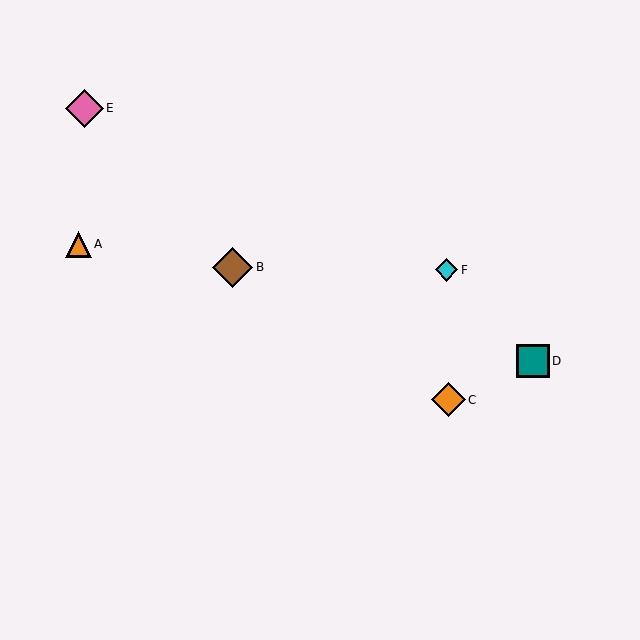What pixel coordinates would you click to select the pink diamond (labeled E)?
Click at (84, 108) to select the pink diamond E.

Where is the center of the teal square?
The center of the teal square is at (533, 361).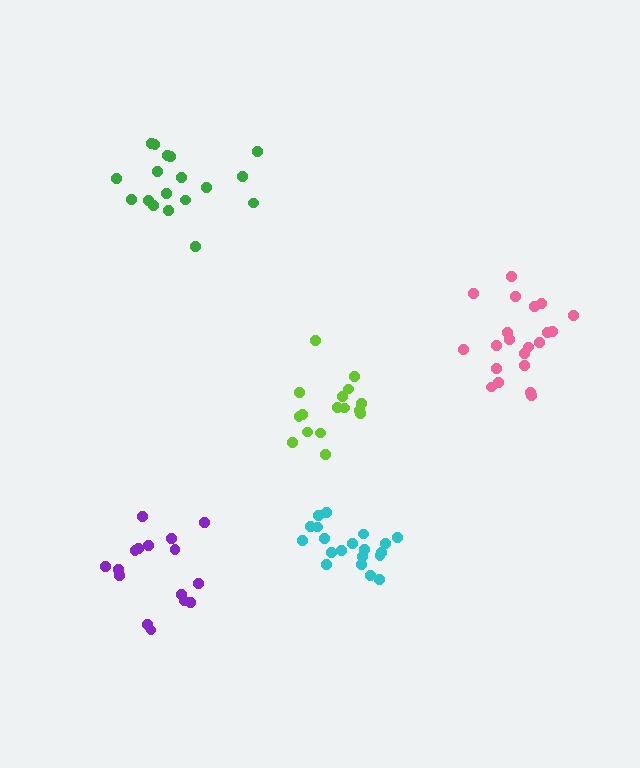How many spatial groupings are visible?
There are 5 spatial groupings.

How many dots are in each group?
Group 1: 20 dots, Group 2: 16 dots, Group 3: 21 dots, Group 4: 18 dots, Group 5: 16 dots (91 total).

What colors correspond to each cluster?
The clusters are colored: cyan, purple, pink, green, lime.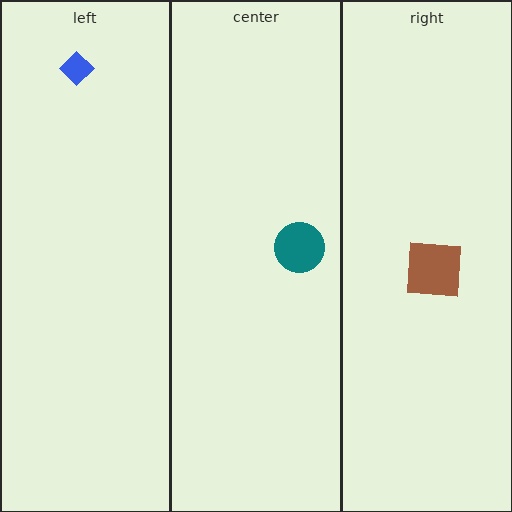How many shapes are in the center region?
1.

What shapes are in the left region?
The blue diamond.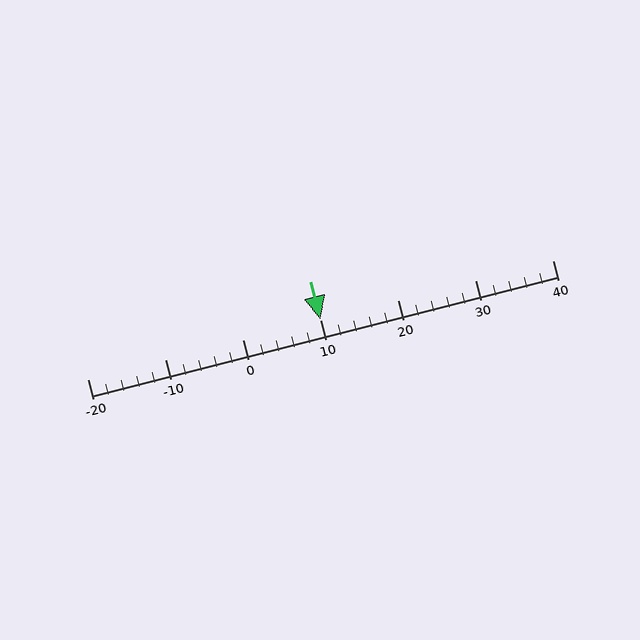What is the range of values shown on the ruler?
The ruler shows values from -20 to 40.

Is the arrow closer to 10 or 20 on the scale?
The arrow is closer to 10.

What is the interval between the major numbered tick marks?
The major tick marks are spaced 10 units apart.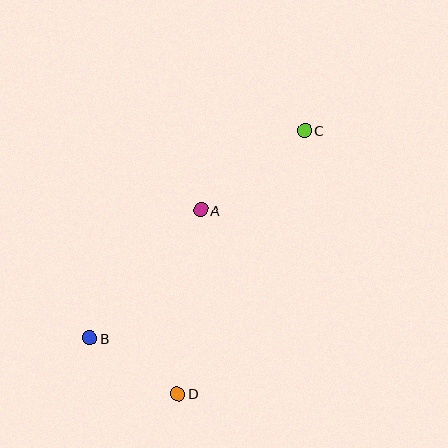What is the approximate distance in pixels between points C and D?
The distance between C and D is approximately 292 pixels.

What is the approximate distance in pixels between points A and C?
The distance between A and C is approximately 131 pixels.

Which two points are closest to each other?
Points B and D are closest to each other.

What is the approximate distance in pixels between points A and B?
The distance between A and B is approximately 170 pixels.